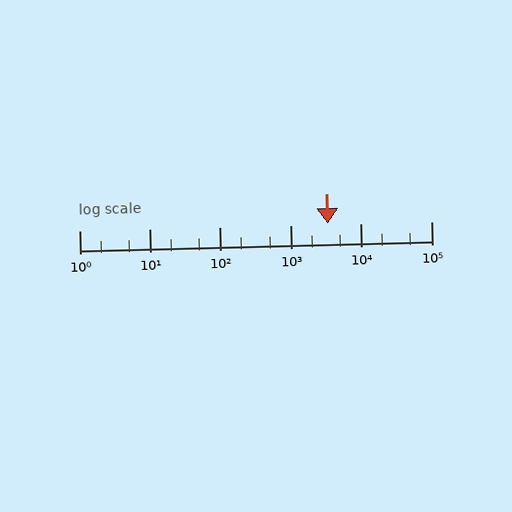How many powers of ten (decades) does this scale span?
The scale spans 5 decades, from 1 to 100000.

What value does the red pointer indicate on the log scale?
The pointer indicates approximately 3400.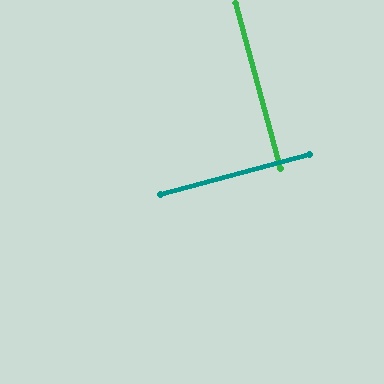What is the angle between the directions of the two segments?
Approximately 90 degrees.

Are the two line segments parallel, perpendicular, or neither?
Perpendicular — they meet at approximately 90°.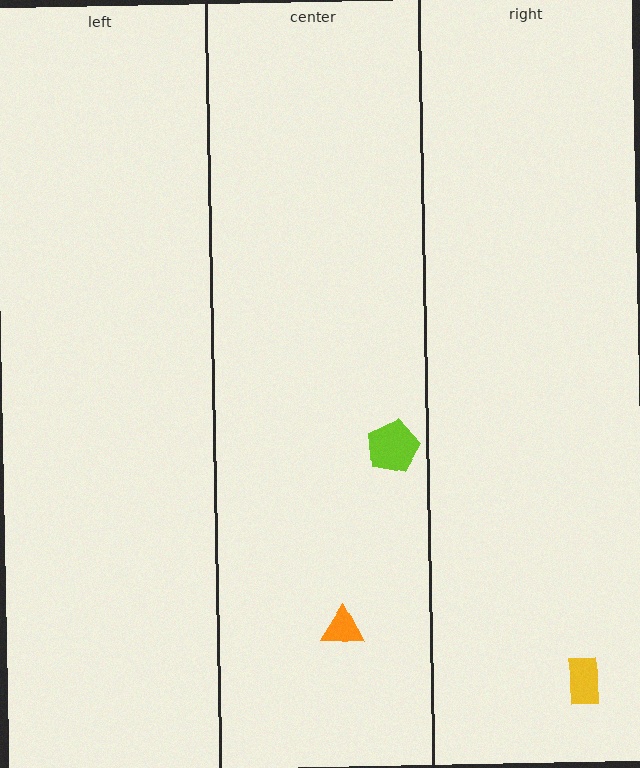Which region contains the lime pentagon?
The center region.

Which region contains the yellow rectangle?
The right region.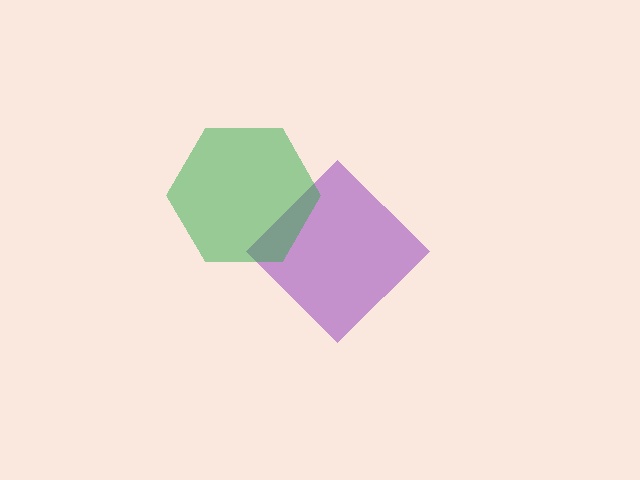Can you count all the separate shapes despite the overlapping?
Yes, there are 2 separate shapes.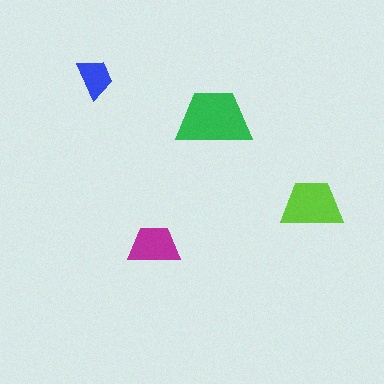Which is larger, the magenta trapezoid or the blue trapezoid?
The magenta one.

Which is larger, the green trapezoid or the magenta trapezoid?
The green one.